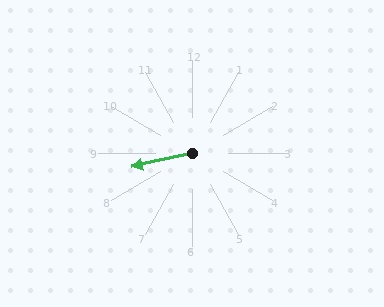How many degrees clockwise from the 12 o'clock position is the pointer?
Approximately 258 degrees.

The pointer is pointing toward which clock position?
Roughly 9 o'clock.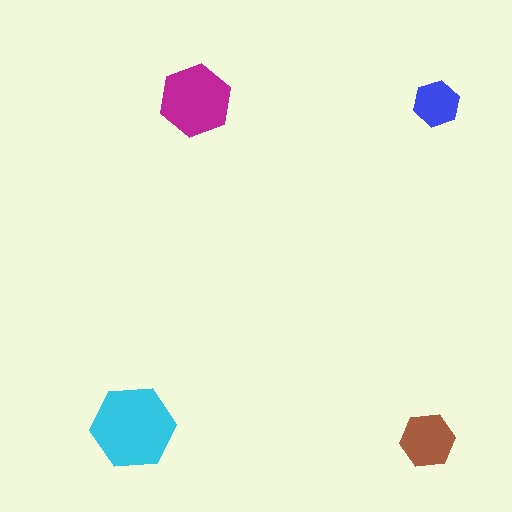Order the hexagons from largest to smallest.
the cyan one, the magenta one, the brown one, the blue one.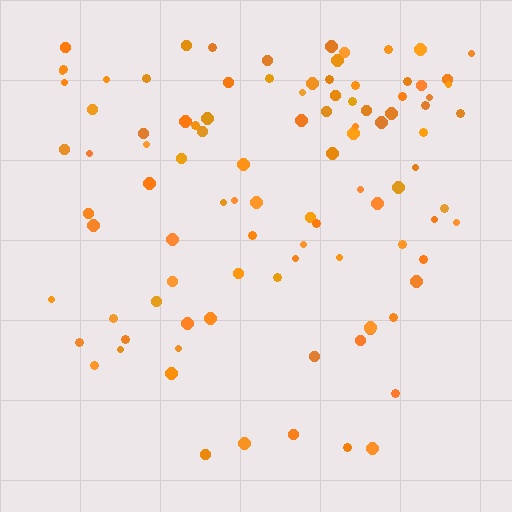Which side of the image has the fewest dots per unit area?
The bottom.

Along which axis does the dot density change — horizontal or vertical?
Vertical.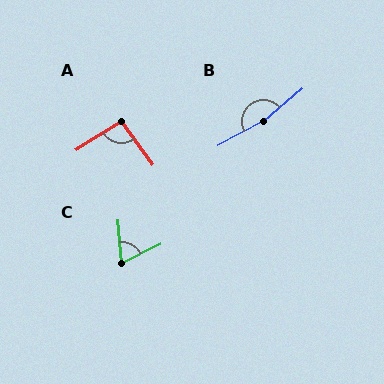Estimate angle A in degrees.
Approximately 93 degrees.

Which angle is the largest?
B, at approximately 168 degrees.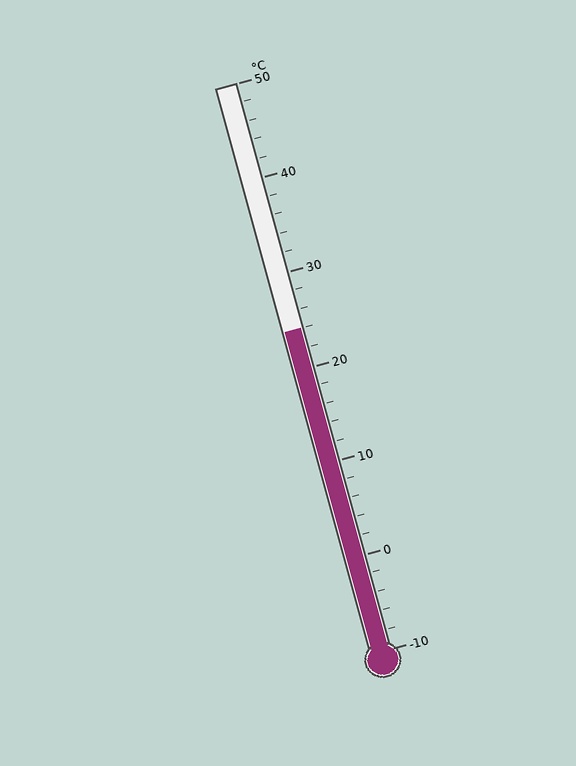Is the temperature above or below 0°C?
The temperature is above 0°C.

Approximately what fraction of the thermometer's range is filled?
The thermometer is filled to approximately 55% of its range.